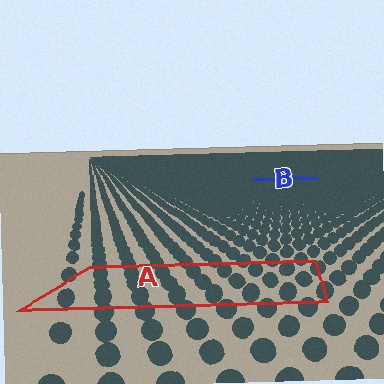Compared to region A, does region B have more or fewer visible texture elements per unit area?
Region B has more texture elements per unit area — they are packed more densely because it is farther away.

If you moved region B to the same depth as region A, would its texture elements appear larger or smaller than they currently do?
They would appear larger. At a closer depth, the same texture elements are projected at a bigger on-screen size.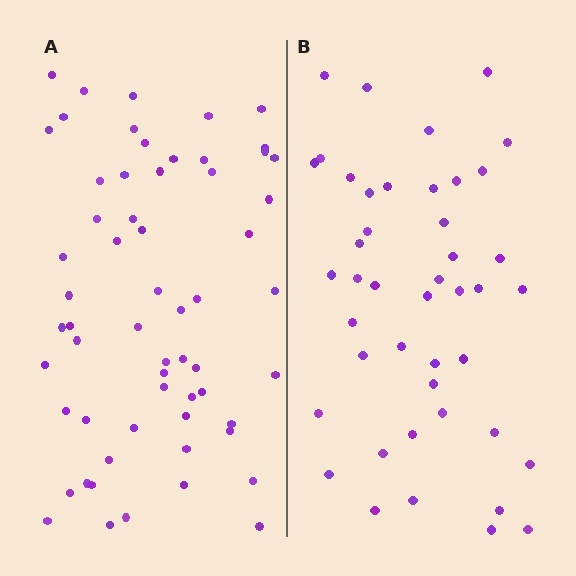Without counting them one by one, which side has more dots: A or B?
Region A (the left region) has more dots.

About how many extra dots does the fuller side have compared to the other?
Region A has approximately 15 more dots than region B.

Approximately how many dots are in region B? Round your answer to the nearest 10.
About 40 dots. (The exact count is 44, which rounds to 40.)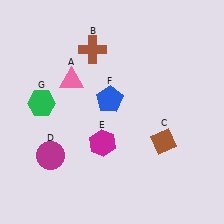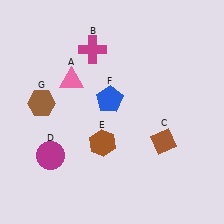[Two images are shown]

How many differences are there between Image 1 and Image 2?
There are 3 differences between the two images.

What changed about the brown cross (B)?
In Image 1, B is brown. In Image 2, it changed to magenta.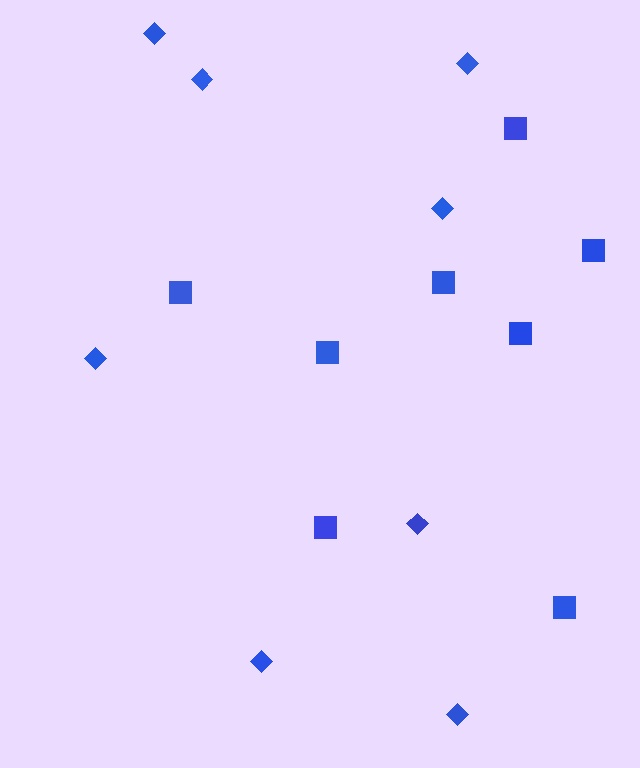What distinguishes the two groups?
There are 2 groups: one group of diamonds (8) and one group of squares (8).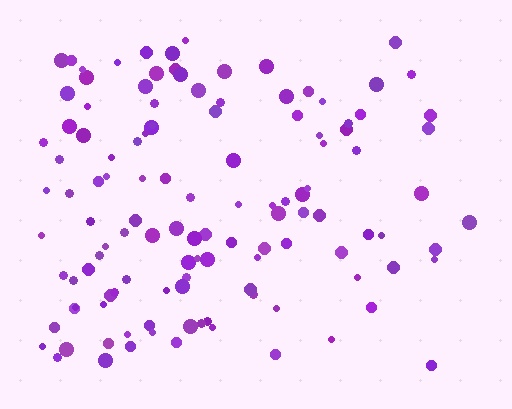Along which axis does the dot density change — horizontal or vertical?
Horizontal.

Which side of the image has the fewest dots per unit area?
The right.